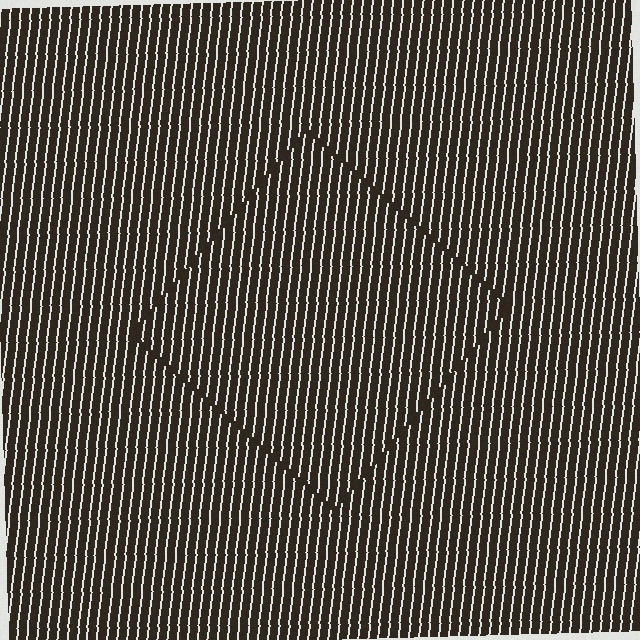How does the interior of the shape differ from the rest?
The interior of the shape contains the same grating, shifted by half a period — the contour is defined by the phase discontinuity where line-ends from the inner and outer gratings abut.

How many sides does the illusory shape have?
4 sides — the line-ends trace a square.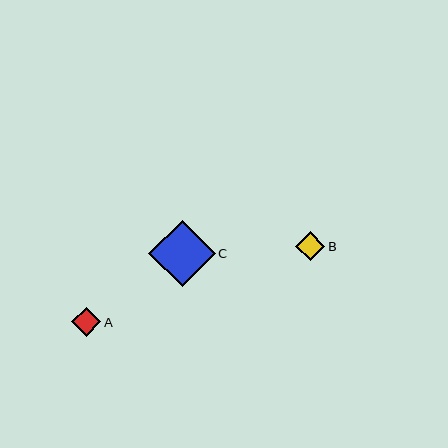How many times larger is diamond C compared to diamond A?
Diamond C is approximately 2.3 times the size of diamond A.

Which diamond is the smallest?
Diamond A is the smallest with a size of approximately 29 pixels.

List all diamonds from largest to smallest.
From largest to smallest: C, B, A.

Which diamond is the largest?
Diamond C is the largest with a size of approximately 66 pixels.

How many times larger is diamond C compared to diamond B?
Diamond C is approximately 2.3 times the size of diamond B.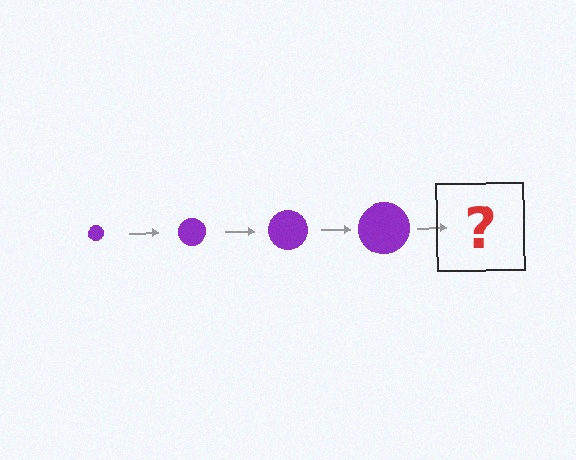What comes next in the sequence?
The next element should be a purple circle, larger than the previous one.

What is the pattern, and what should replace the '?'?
The pattern is that the circle gets progressively larger each step. The '?' should be a purple circle, larger than the previous one.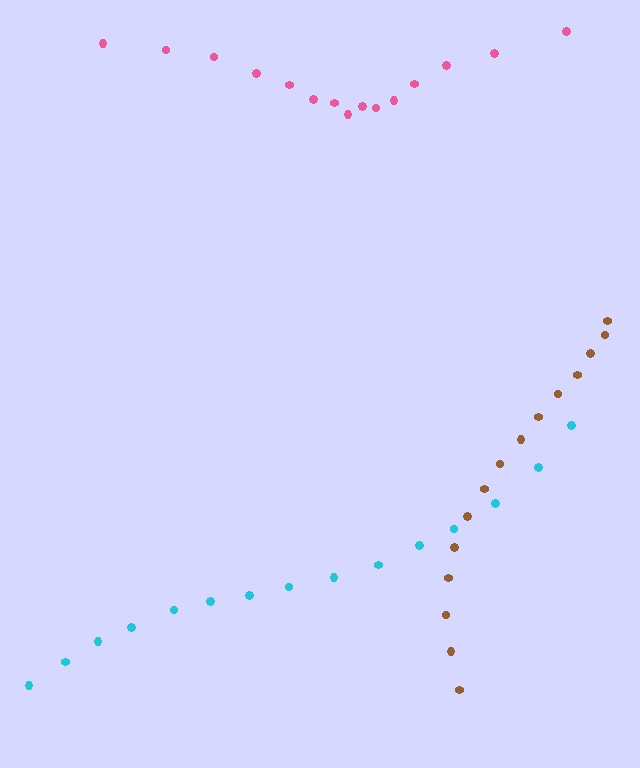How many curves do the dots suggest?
There are 3 distinct paths.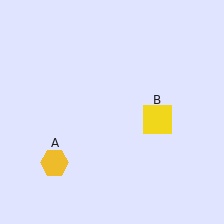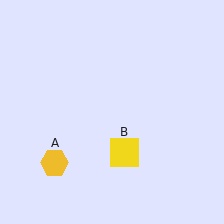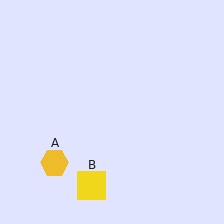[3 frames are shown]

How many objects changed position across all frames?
1 object changed position: yellow square (object B).